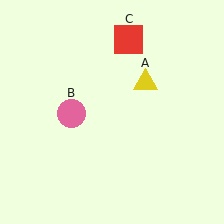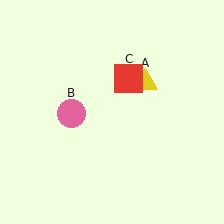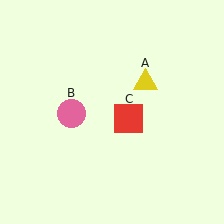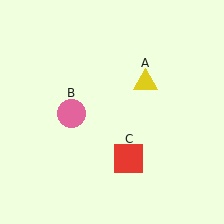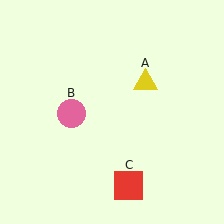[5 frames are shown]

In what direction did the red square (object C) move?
The red square (object C) moved down.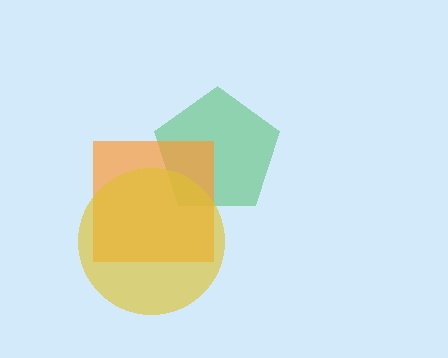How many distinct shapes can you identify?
There are 3 distinct shapes: a green pentagon, an orange square, a yellow circle.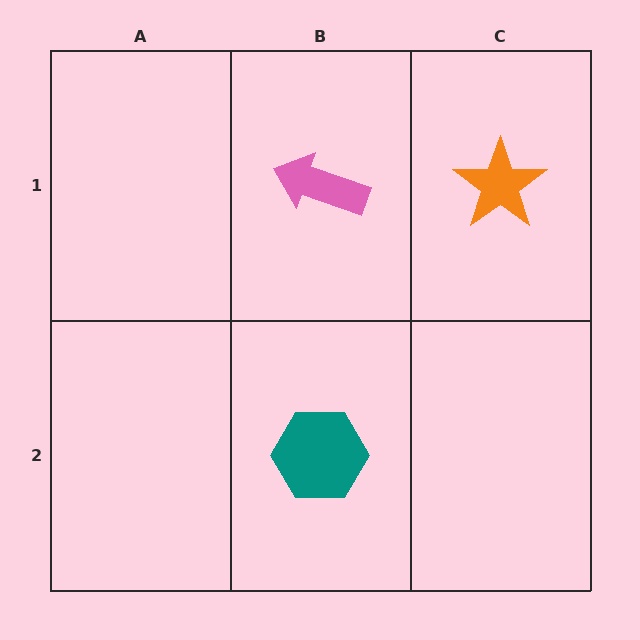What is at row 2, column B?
A teal hexagon.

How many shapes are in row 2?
1 shape.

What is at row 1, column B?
A pink arrow.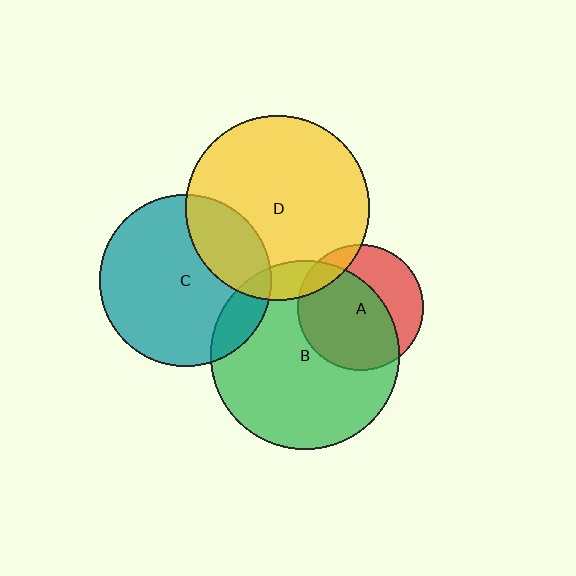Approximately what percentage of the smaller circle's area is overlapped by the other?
Approximately 65%.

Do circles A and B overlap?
Yes.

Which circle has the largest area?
Circle B (green).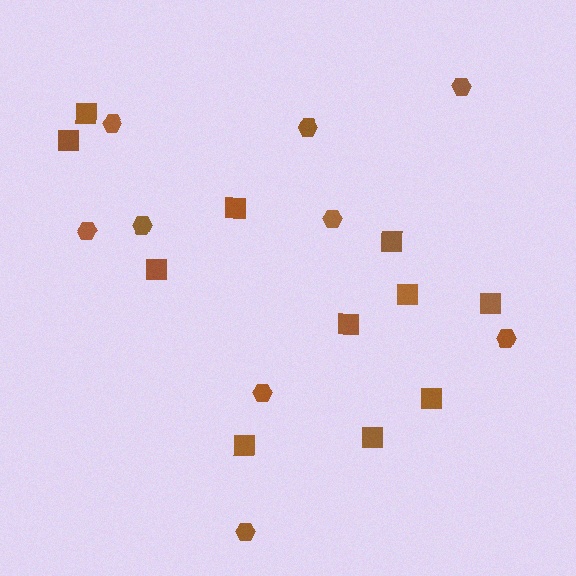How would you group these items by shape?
There are 2 groups: one group of hexagons (9) and one group of squares (11).